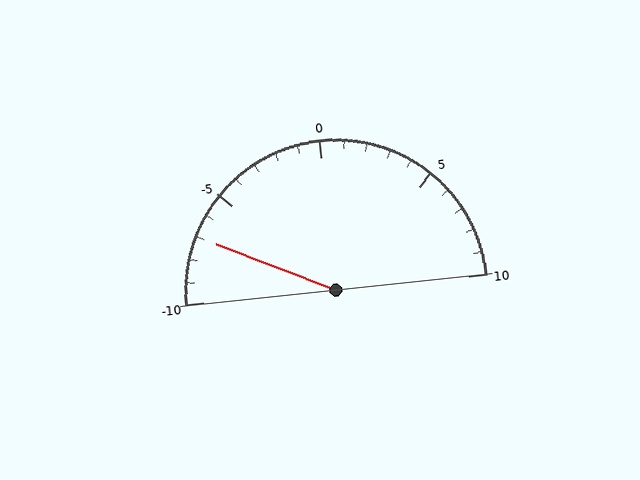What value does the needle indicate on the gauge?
The needle indicates approximately -7.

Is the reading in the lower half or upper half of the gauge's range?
The reading is in the lower half of the range (-10 to 10).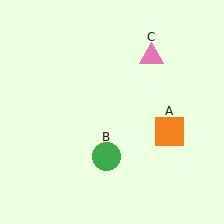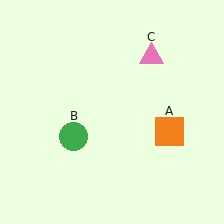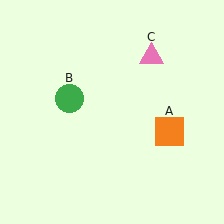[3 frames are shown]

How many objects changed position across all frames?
1 object changed position: green circle (object B).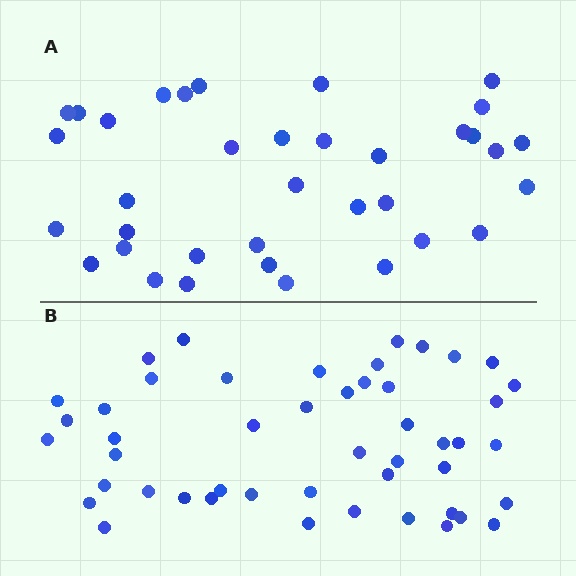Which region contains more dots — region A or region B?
Region B (the bottom region) has more dots.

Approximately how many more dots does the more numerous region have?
Region B has roughly 12 or so more dots than region A.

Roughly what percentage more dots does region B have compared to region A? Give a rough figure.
About 35% more.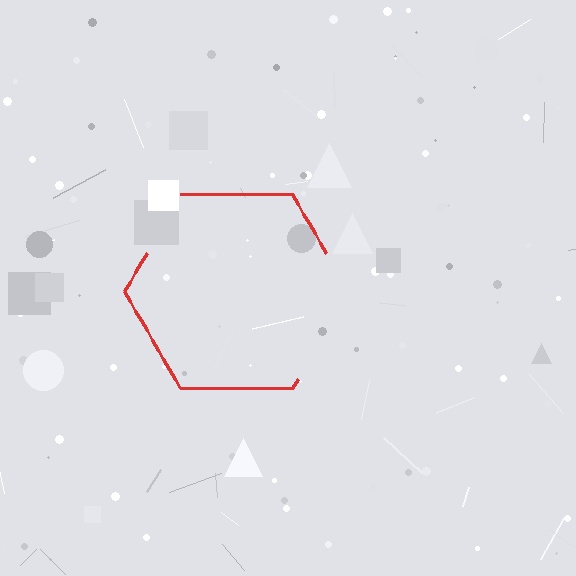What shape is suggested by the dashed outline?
The dashed outline suggests a hexagon.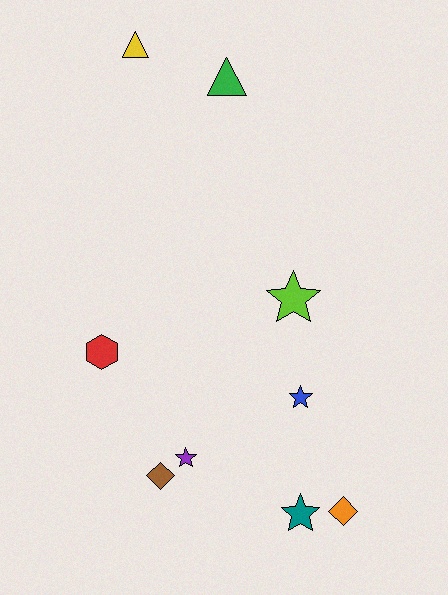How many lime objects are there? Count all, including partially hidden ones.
There is 1 lime object.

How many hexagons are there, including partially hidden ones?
There is 1 hexagon.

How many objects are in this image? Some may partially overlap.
There are 9 objects.